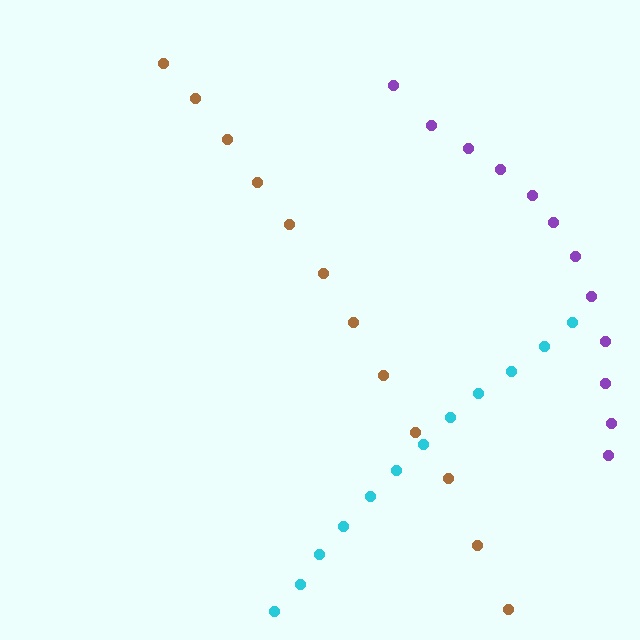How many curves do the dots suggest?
There are 3 distinct paths.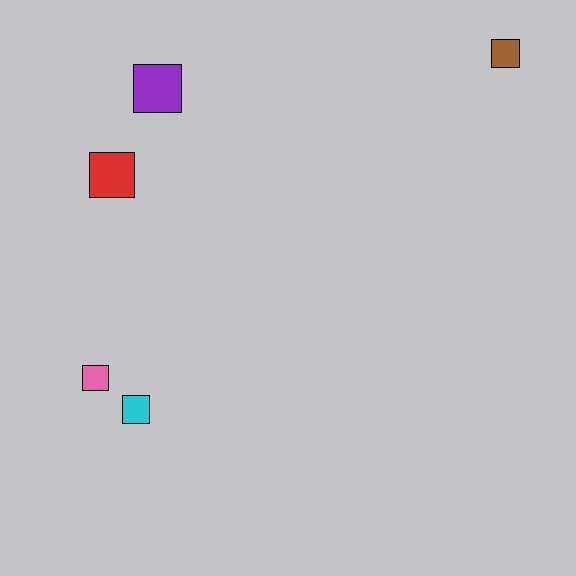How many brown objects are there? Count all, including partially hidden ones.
There is 1 brown object.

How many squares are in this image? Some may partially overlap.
There are 5 squares.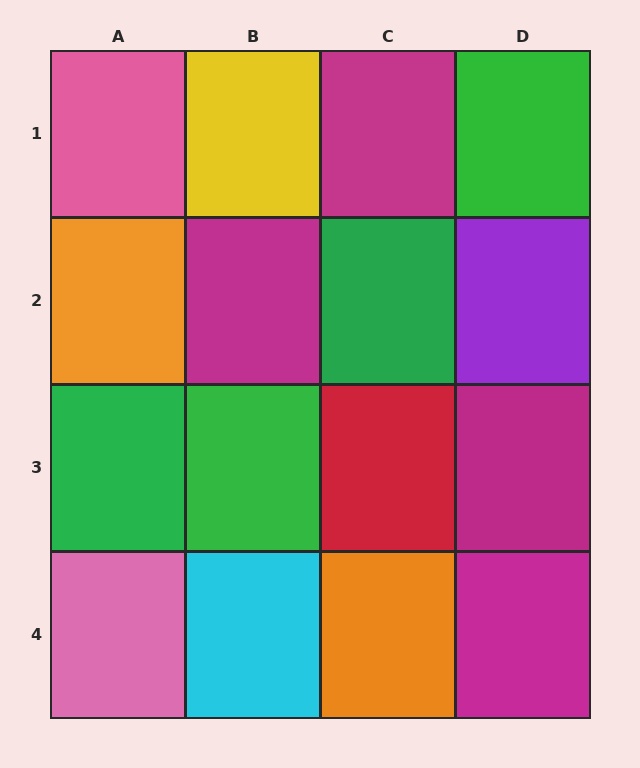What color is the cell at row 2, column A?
Orange.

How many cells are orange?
2 cells are orange.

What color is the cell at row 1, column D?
Green.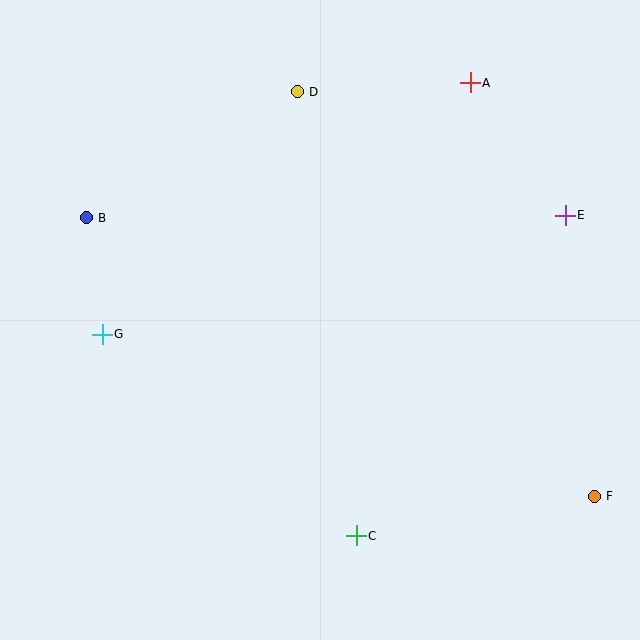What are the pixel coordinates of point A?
Point A is at (470, 83).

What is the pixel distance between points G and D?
The distance between G and D is 311 pixels.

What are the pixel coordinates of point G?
Point G is at (102, 334).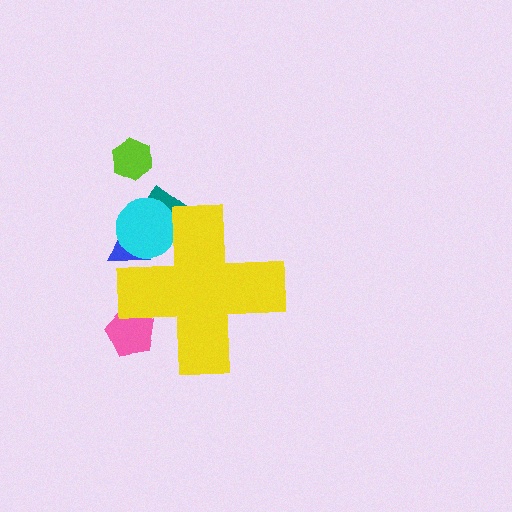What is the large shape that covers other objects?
A yellow cross.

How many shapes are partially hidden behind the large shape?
4 shapes are partially hidden.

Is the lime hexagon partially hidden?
No, the lime hexagon is fully visible.